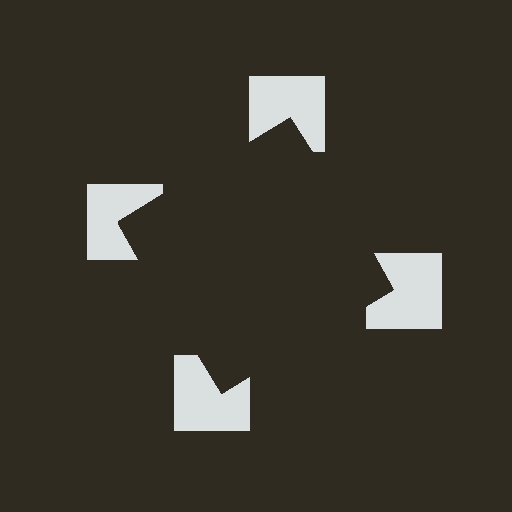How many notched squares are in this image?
There are 4 — one at each vertex of the illusory square.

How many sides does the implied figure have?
4 sides.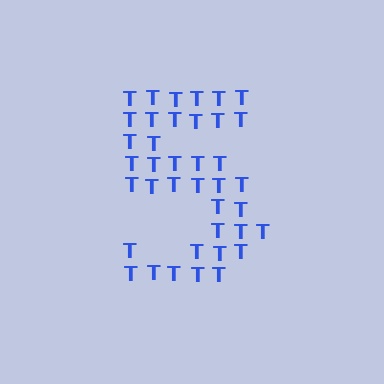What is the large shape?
The large shape is the digit 5.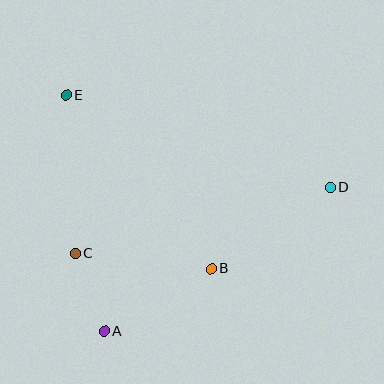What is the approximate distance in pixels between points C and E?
The distance between C and E is approximately 158 pixels.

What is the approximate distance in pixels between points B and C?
The distance between B and C is approximately 137 pixels.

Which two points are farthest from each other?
Points D and E are farthest from each other.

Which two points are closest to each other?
Points A and C are closest to each other.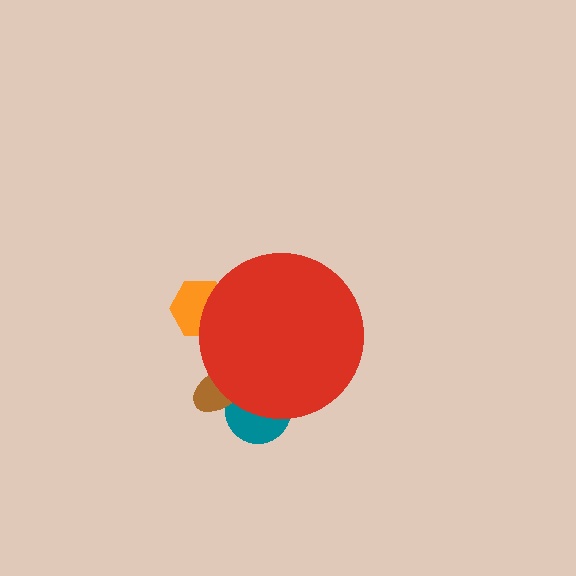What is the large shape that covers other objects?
A red circle.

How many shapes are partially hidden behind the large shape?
4 shapes are partially hidden.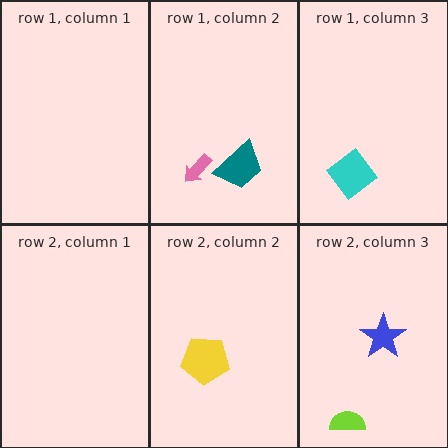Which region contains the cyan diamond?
The row 1, column 3 region.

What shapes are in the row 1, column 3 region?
The cyan diamond.